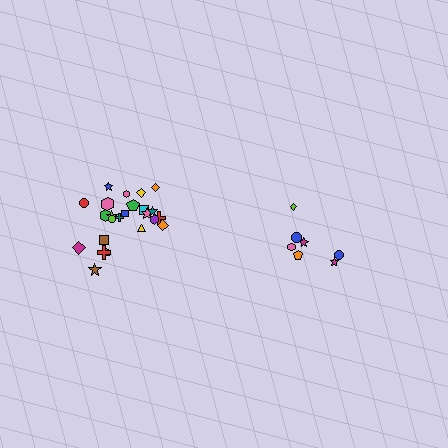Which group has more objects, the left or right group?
The left group.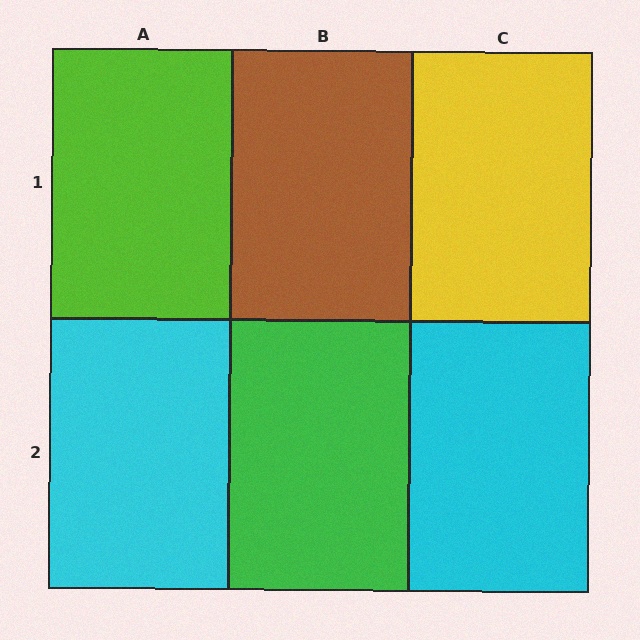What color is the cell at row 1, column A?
Lime.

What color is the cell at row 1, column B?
Brown.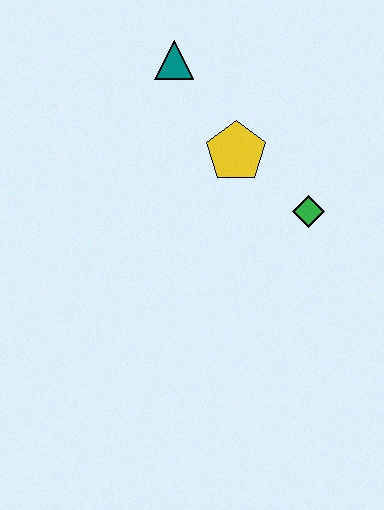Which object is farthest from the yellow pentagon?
The teal triangle is farthest from the yellow pentagon.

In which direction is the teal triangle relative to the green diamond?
The teal triangle is above the green diamond.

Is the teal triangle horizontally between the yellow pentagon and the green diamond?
No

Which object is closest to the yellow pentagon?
The green diamond is closest to the yellow pentagon.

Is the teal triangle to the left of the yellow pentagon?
Yes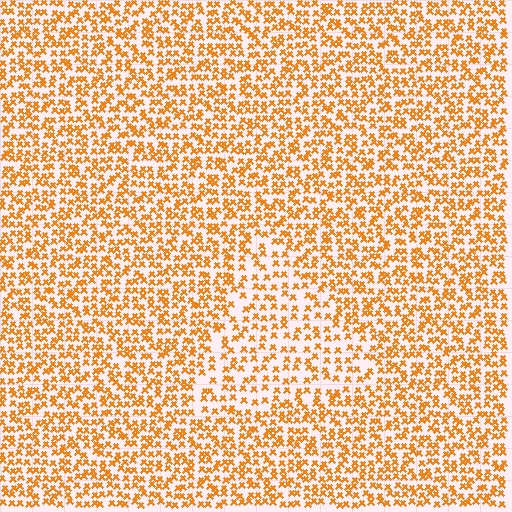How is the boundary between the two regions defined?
The boundary is defined by a change in element density (approximately 1.6x ratio). All elements are the same color, size, and shape.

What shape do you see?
I see a triangle.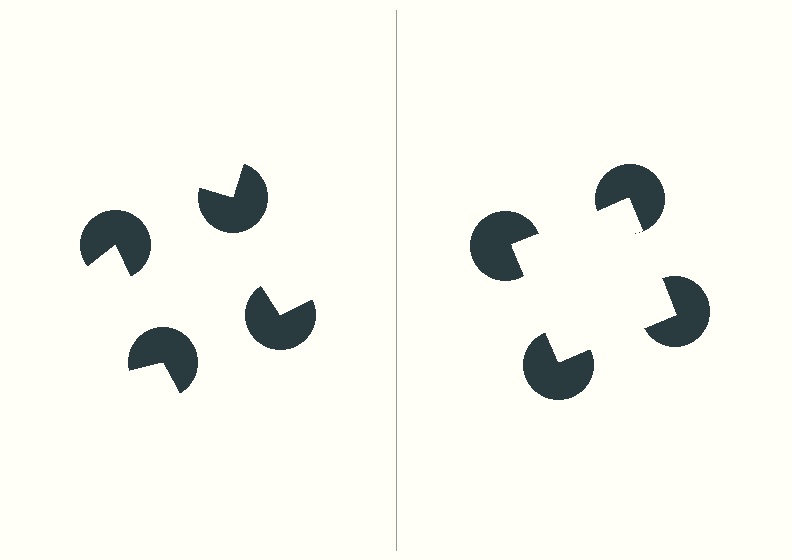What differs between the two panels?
The pac-man discs are positioned identically on both sides; only the wedge orientations differ. On the right they align to a square; on the left they are misaligned.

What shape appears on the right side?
An illusory square.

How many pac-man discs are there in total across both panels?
8 — 4 on each side.